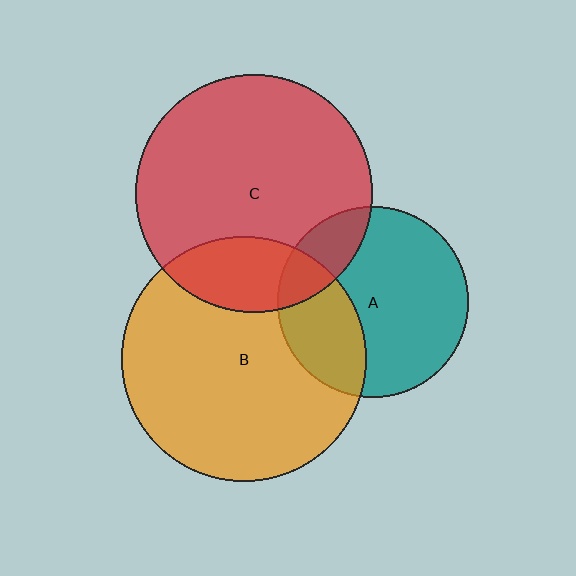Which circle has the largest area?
Circle B (orange).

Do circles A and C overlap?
Yes.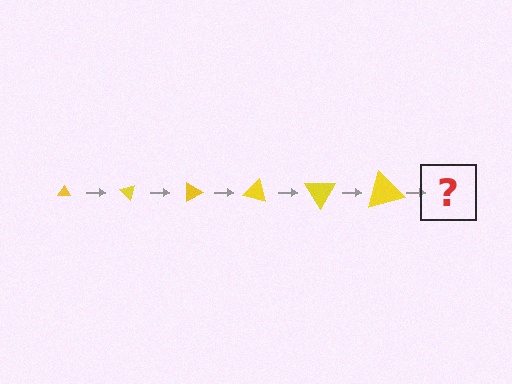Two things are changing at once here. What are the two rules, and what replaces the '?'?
The two rules are that the triangle grows larger each step and it rotates 45 degrees each step. The '?' should be a triangle, larger than the previous one and rotated 270 degrees from the start.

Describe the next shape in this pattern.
It should be a triangle, larger than the previous one and rotated 270 degrees from the start.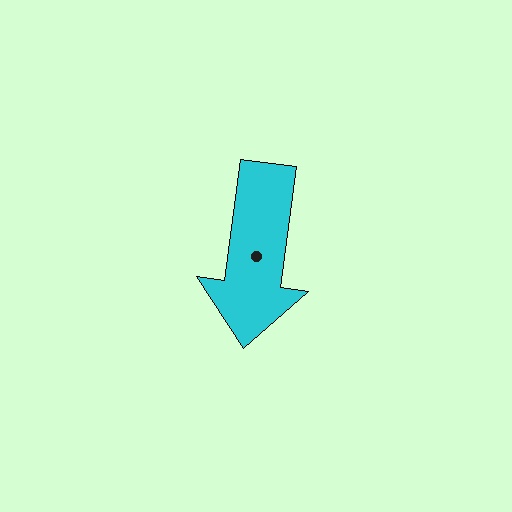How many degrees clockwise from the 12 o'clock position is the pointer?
Approximately 188 degrees.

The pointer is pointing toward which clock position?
Roughly 6 o'clock.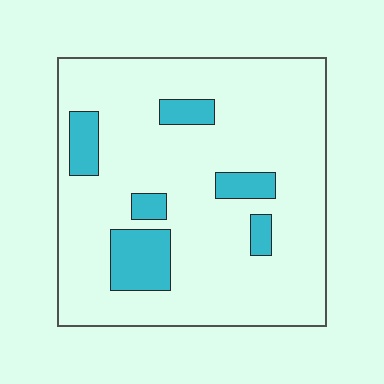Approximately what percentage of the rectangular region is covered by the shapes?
Approximately 15%.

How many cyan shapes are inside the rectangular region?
6.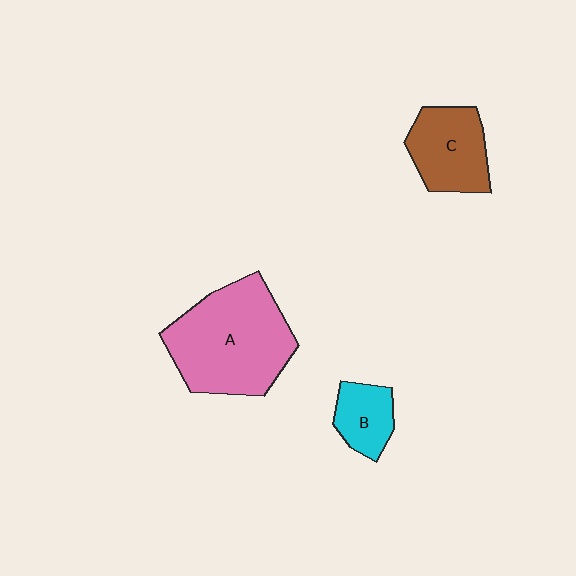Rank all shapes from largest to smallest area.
From largest to smallest: A (pink), C (brown), B (cyan).